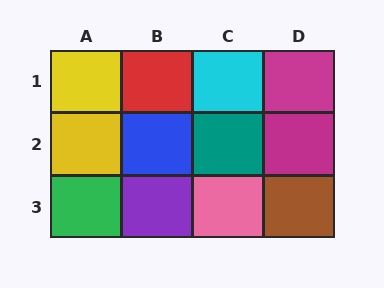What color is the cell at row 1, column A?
Yellow.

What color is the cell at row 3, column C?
Pink.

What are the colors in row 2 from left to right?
Yellow, blue, teal, magenta.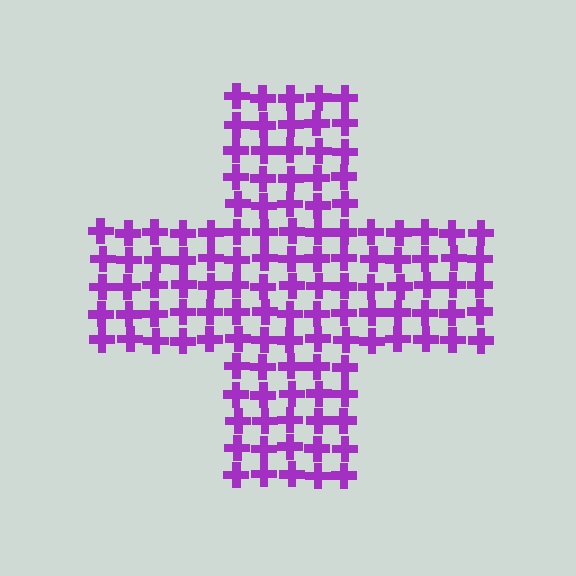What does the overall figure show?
The overall figure shows a cross.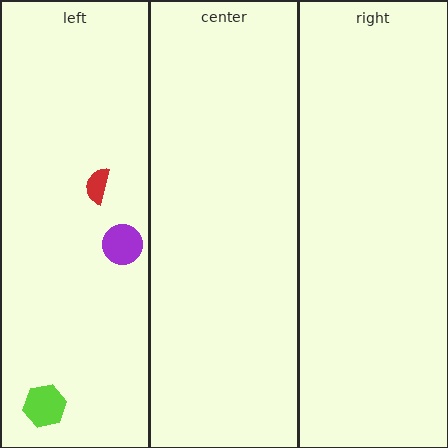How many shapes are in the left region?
3.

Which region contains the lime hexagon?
The left region.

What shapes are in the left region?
The lime hexagon, the red semicircle, the purple circle.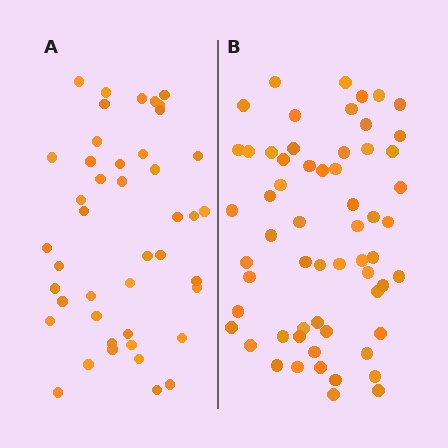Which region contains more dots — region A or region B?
Region B (the right region) has more dots.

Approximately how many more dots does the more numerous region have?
Region B has approximately 15 more dots than region A.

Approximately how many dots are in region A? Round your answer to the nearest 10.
About 40 dots. (The exact count is 44, which rounds to 40.)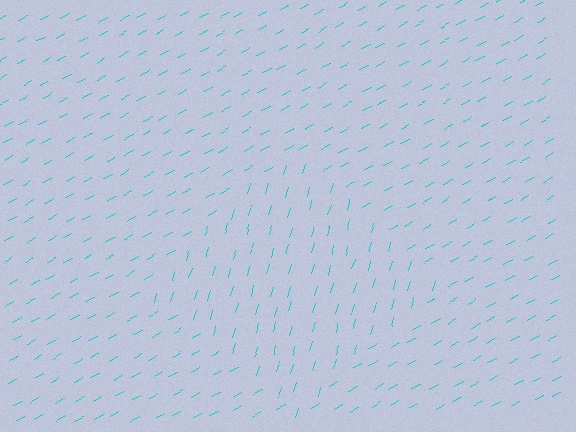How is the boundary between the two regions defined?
The boundary is defined purely by a change in line orientation (approximately 45 degrees difference). All lines are the same color and thickness.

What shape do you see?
I see a diamond.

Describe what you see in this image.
The image is filled with small cyan line segments. A diamond region in the image has lines oriented differently from the surrounding lines, creating a visible texture boundary.